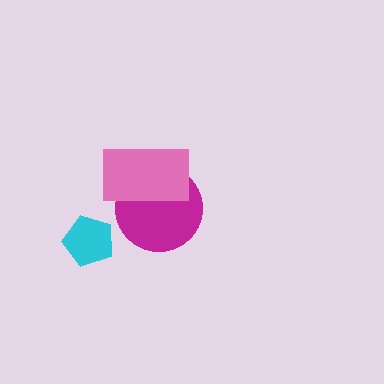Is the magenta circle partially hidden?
Yes, it is partially covered by another shape.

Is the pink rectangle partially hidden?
No, no other shape covers it.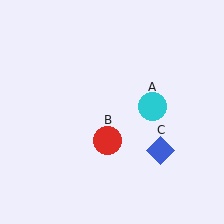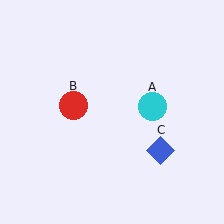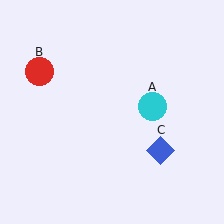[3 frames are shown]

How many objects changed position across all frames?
1 object changed position: red circle (object B).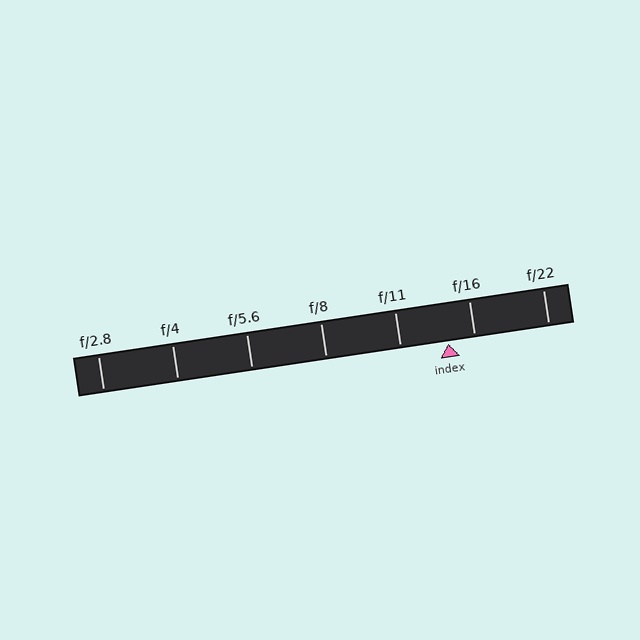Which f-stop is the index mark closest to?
The index mark is closest to f/16.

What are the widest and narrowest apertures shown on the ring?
The widest aperture shown is f/2.8 and the narrowest is f/22.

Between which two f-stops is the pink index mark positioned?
The index mark is between f/11 and f/16.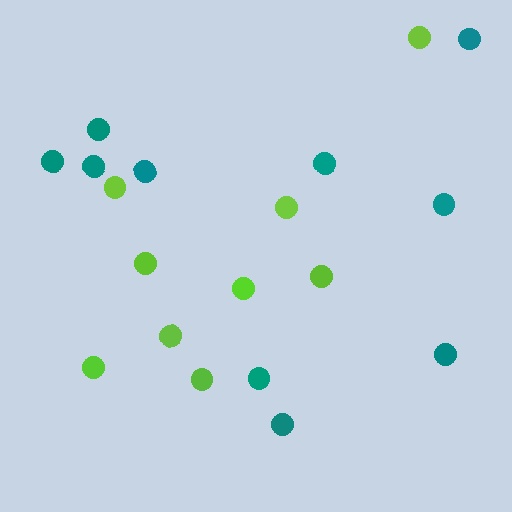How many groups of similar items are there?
There are 2 groups: one group of lime circles (9) and one group of teal circles (10).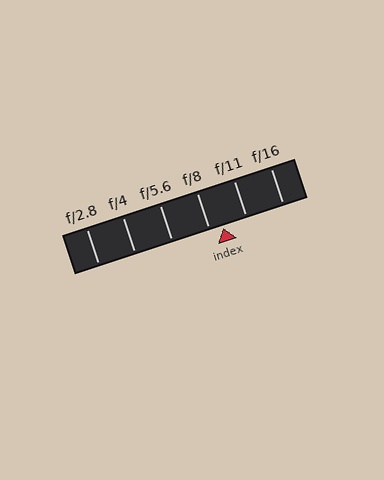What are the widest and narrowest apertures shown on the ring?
The widest aperture shown is f/2.8 and the narrowest is f/16.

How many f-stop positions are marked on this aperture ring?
There are 6 f-stop positions marked.